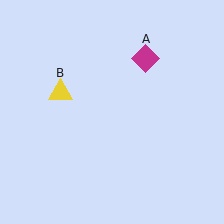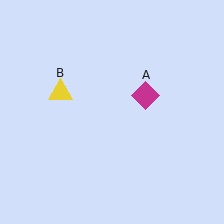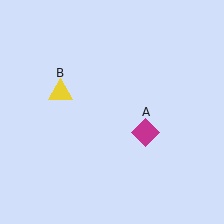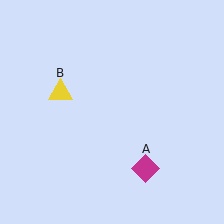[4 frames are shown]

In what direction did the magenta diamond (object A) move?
The magenta diamond (object A) moved down.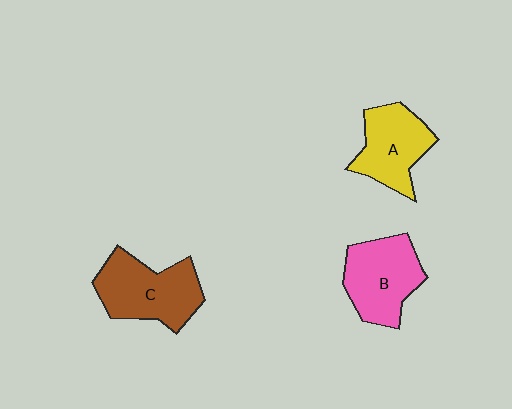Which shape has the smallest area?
Shape A (yellow).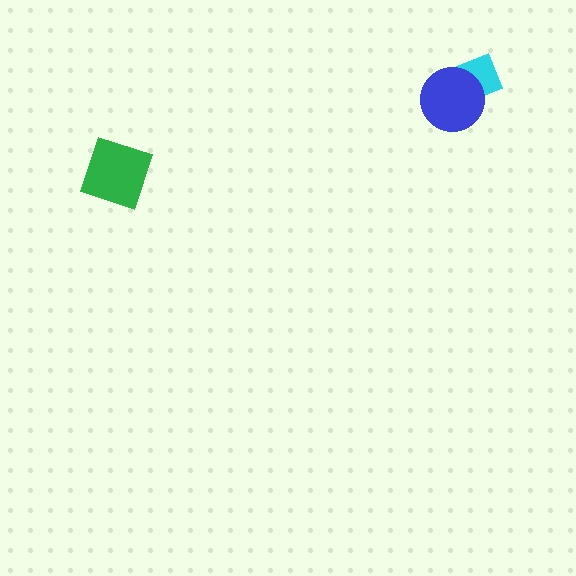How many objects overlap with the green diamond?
0 objects overlap with the green diamond.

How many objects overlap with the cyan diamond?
1 object overlaps with the cyan diamond.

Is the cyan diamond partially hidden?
Yes, it is partially covered by another shape.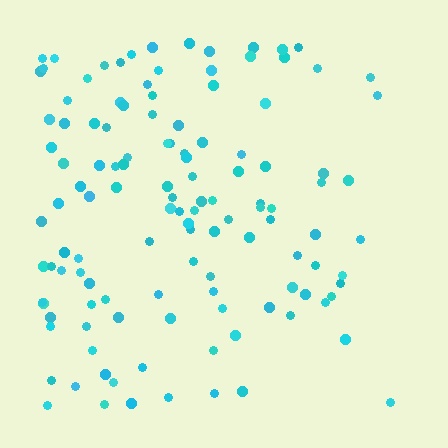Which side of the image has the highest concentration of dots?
The left.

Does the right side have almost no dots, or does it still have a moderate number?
Still a moderate number, just noticeably fewer than the left.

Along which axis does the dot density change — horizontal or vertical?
Horizontal.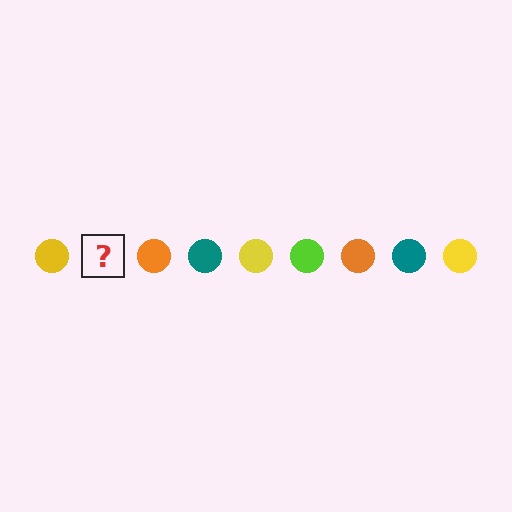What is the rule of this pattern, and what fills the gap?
The rule is that the pattern cycles through yellow, lime, orange, teal circles. The gap should be filled with a lime circle.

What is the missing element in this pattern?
The missing element is a lime circle.